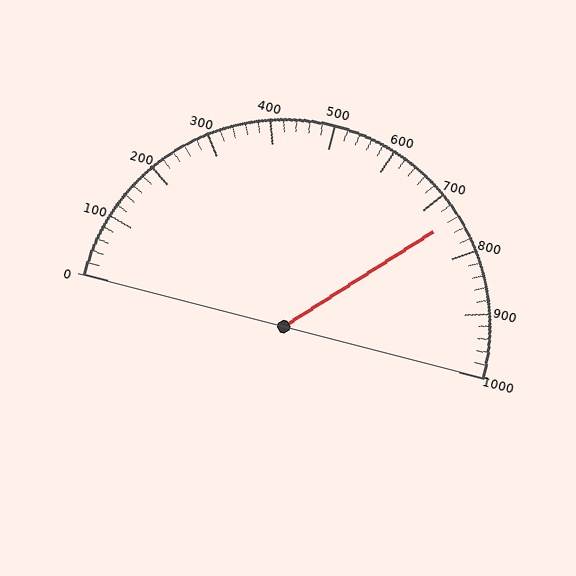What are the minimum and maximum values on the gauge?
The gauge ranges from 0 to 1000.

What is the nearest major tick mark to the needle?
The nearest major tick mark is 700.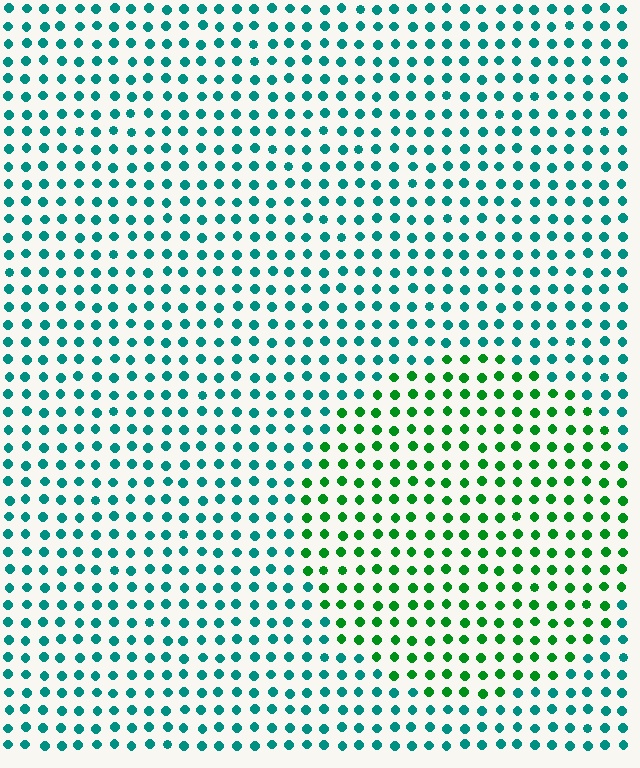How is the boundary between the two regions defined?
The boundary is defined purely by a slight shift in hue (about 43 degrees). Spacing, size, and orientation are identical on both sides.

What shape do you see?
I see a circle.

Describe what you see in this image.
The image is filled with small teal elements in a uniform arrangement. A circle-shaped region is visible where the elements are tinted to a slightly different hue, forming a subtle color boundary.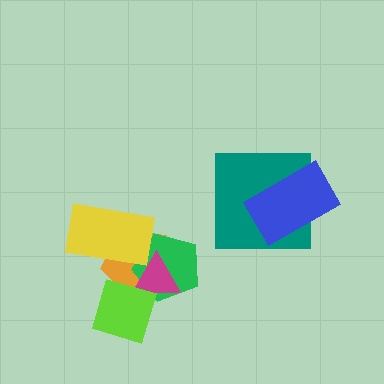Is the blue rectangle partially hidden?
No, no other shape covers it.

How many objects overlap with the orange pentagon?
4 objects overlap with the orange pentagon.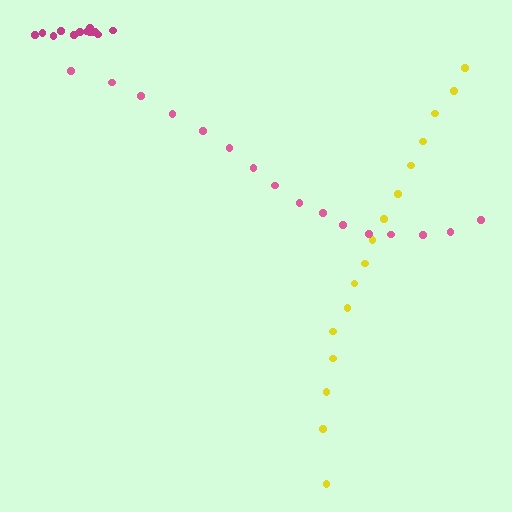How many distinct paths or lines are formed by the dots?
There are 3 distinct paths.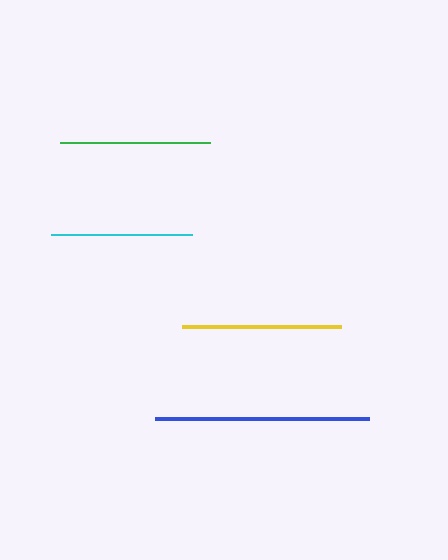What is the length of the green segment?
The green segment is approximately 151 pixels long.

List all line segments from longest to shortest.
From longest to shortest: blue, yellow, green, cyan.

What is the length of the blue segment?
The blue segment is approximately 214 pixels long.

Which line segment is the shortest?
The cyan line is the shortest at approximately 141 pixels.